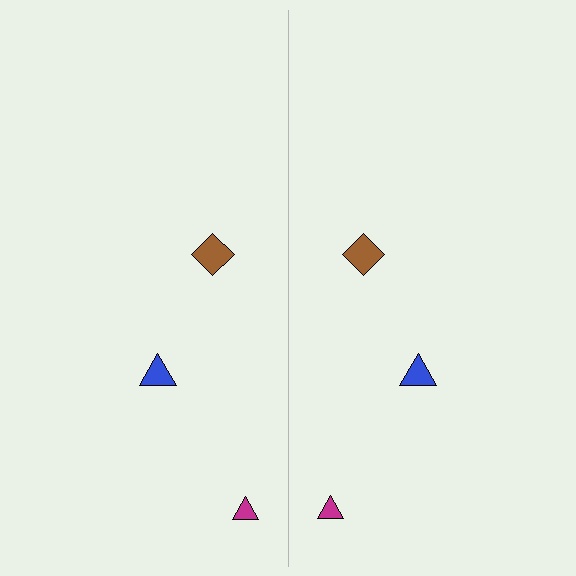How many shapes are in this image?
There are 6 shapes in this image.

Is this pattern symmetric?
Yes, this pattern has bilateral (reflection) symmetry.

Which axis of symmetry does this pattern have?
The pattern has a vertical axis of symmetry running through the center of the image.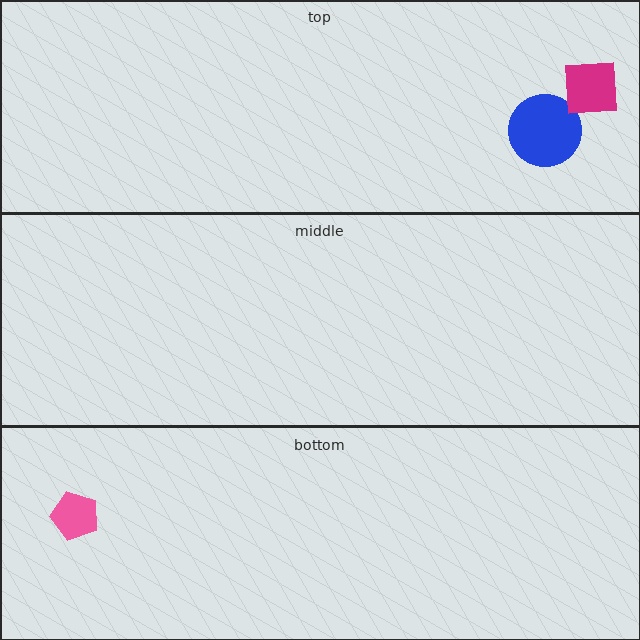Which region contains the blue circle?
The top region.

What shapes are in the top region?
The blue circle, the magenta square.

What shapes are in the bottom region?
The pink pentagon.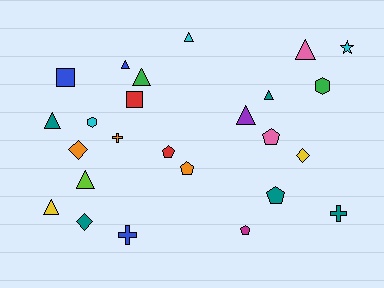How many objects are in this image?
There are 25 objects.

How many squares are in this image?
There are 2 squares.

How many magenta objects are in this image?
There is 1 magenta object.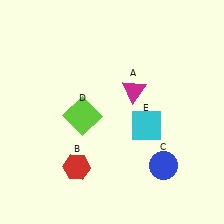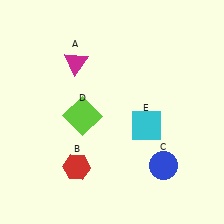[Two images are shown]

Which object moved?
The magenta triangle (A) moved left.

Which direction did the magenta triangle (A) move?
The magenta triangle (A) moved left.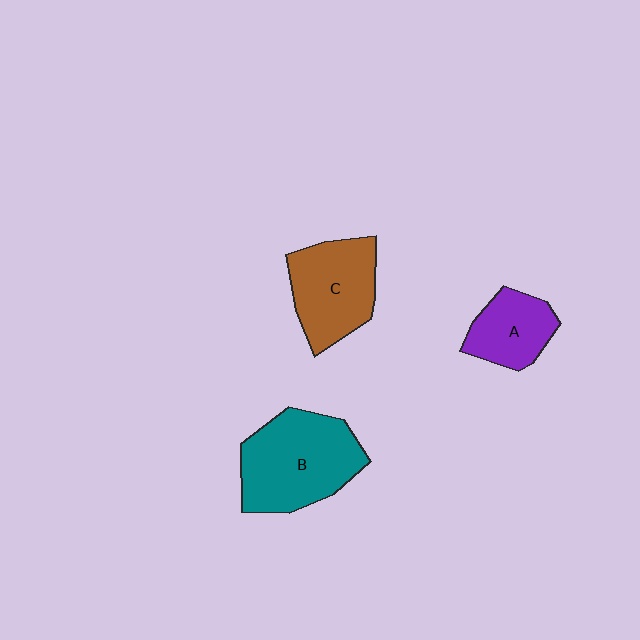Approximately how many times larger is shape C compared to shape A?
Approximately 1.5 times.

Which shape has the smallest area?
Shape A (purple).